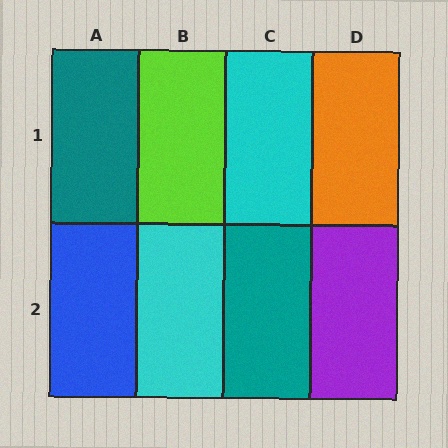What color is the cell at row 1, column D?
Orange.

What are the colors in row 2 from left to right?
Blue, cyan, teal, purple.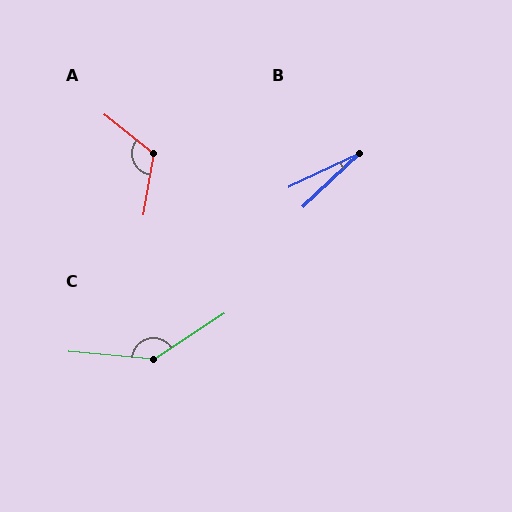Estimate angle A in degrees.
Approximately 118 degrees.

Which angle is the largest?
C, at approximately 142 degrees.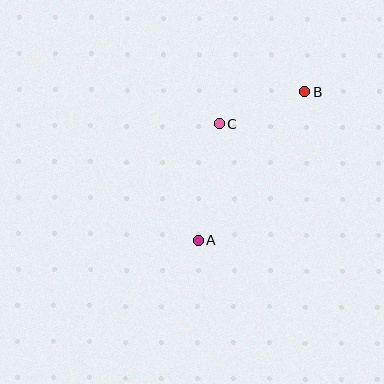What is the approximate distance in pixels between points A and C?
The distance between A and C is approximately 118 pixels.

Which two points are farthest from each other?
Points A and B are farthest from each other.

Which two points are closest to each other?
Points B and C are closest to each other.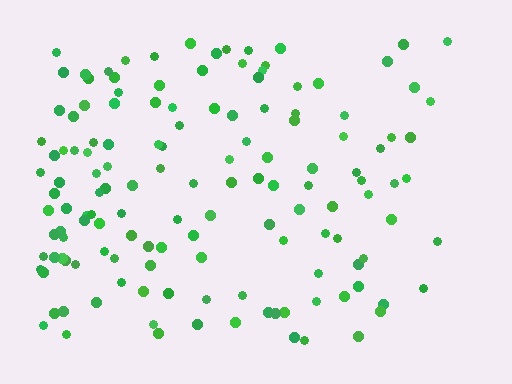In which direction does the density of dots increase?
From right to left, with the left side densest.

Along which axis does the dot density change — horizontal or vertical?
Horizontal.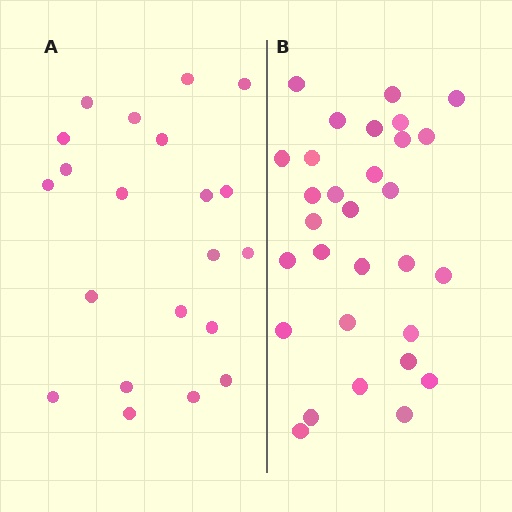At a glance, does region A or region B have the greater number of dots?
Region B (the right region) has more dots.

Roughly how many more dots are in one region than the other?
Region B has roughly 8 or so more dots than region A.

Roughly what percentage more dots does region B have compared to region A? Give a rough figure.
About 45% more.